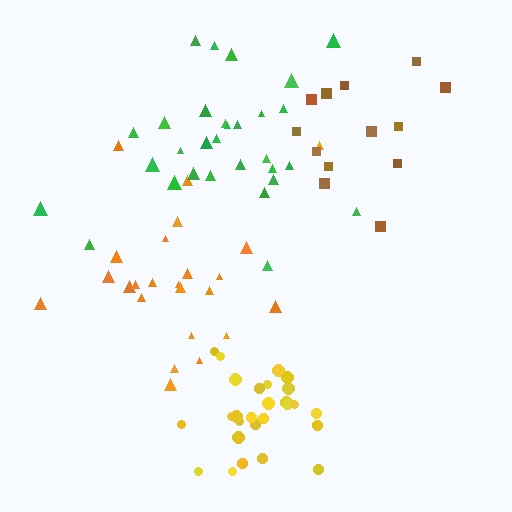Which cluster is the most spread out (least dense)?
Brown.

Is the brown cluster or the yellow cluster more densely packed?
Yellow.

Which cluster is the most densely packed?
Yellow.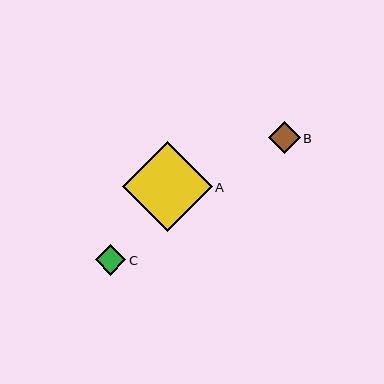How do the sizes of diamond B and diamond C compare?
Diamond B and diamond C are approximately the same size.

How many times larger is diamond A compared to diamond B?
Diamond A is approximately 2.8 times the size of diamond B.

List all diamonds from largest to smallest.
From largest to smallest: A, B, C.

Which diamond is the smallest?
Diamond C is the smallest with a size of approximately 31 pixels.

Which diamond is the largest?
Diamond A is the largest with a size of approximately 90 pixels.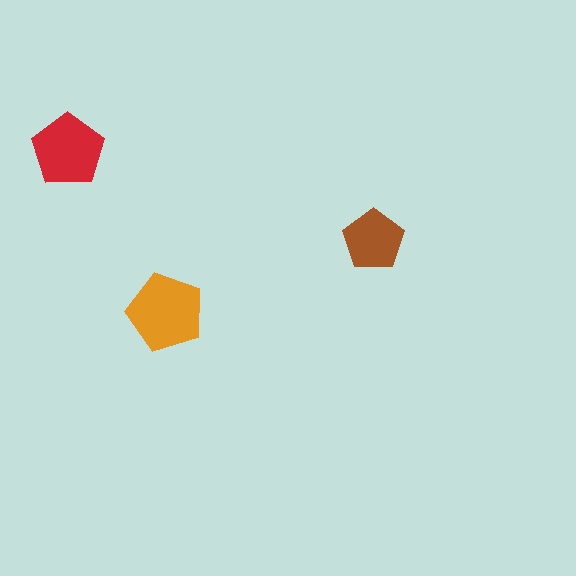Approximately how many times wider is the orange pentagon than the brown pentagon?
About 1.5 times wider.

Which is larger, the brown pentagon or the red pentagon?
The red one.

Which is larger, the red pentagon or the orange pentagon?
The orange one.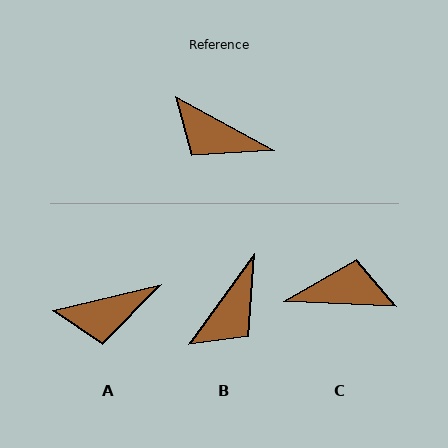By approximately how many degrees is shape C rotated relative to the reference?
Approximately 154 degrees clockwise.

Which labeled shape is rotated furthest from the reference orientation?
C, about 154 degrees away.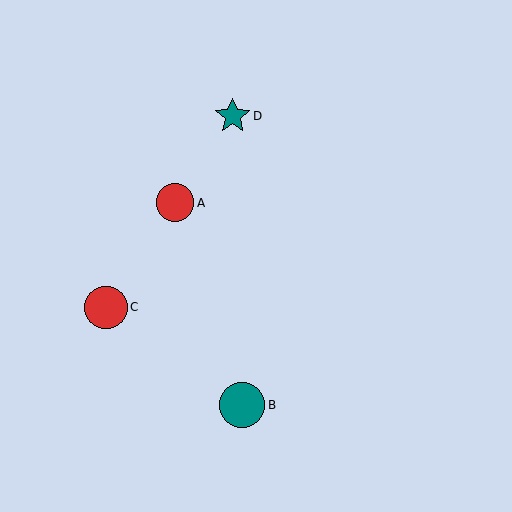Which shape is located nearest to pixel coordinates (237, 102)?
The teal star (labeled D) at (233, 116) is nearest to that location.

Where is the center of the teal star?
The center of the teal star is at (233, 116).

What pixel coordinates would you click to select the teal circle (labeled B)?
Click at (242, 405) to select the teal circle B.